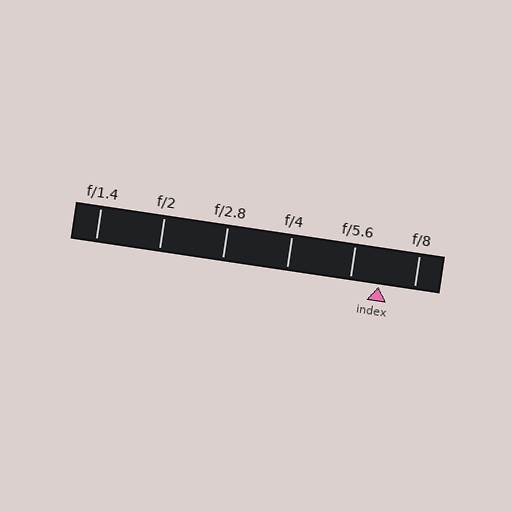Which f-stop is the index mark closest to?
The index mark is closest to f/5.6.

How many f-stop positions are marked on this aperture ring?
There are 6 f-stop positions marked.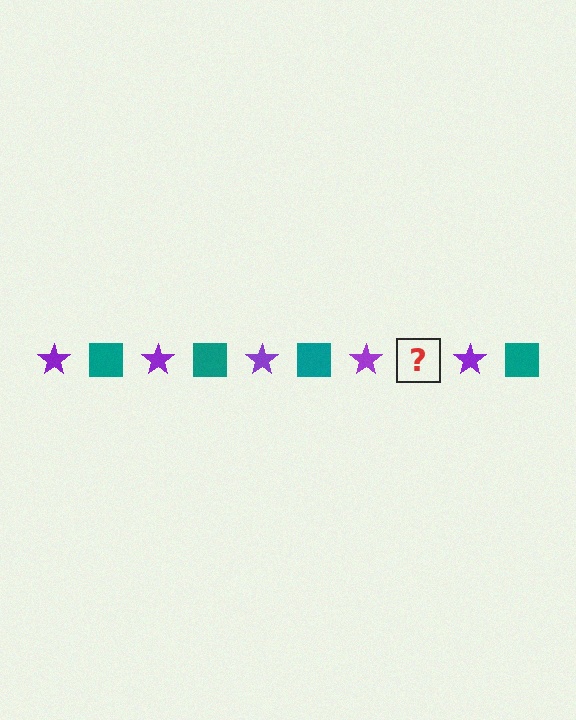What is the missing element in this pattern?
The missing element is a teal square.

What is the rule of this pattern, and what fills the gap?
The rule is that the pattern alternates between purple star and teal square. The gap should be filled with a teal square.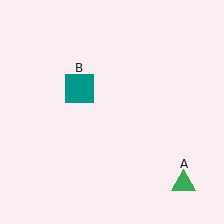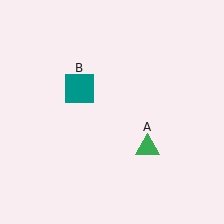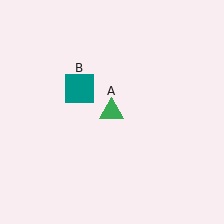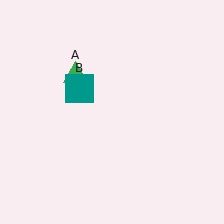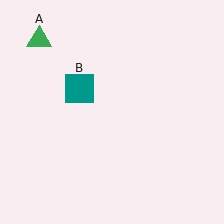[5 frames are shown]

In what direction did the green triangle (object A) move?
The green triangle (object A) moved up and to the left.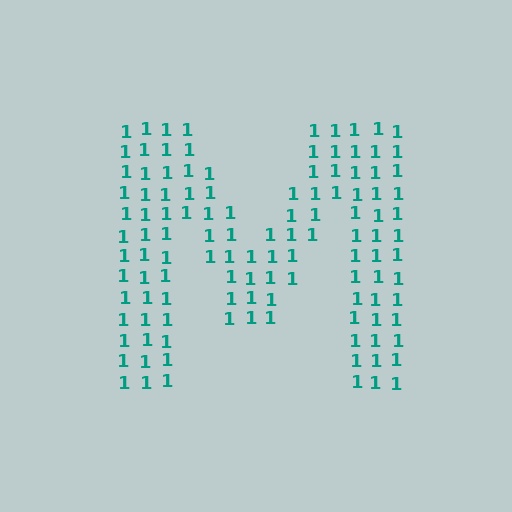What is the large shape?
The large shape is the letter M.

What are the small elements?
The small elements are digit 1's.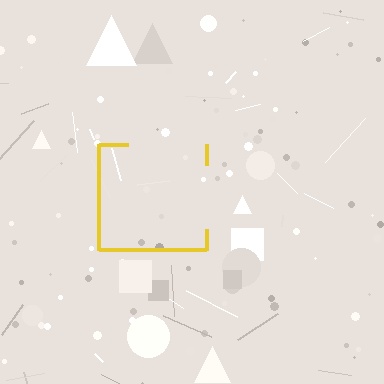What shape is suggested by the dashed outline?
The dashed outline suggests a square.